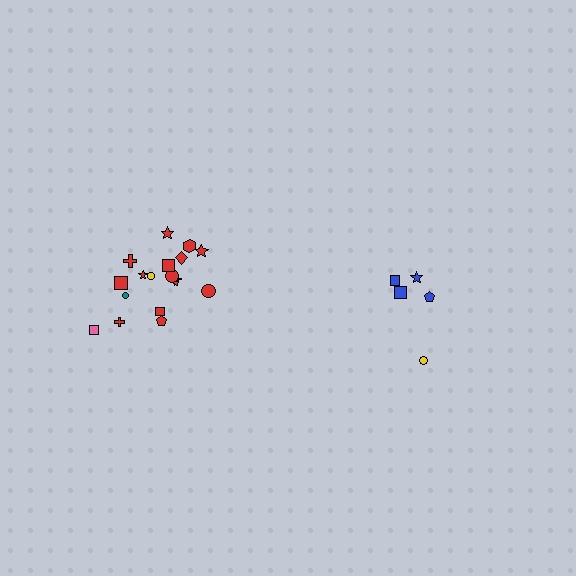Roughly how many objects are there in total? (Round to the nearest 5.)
Roughly 25 objects in total.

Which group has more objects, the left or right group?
The left group.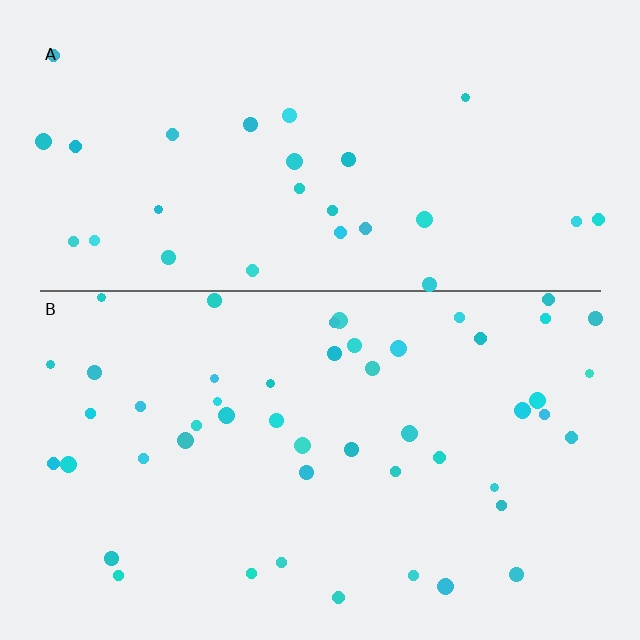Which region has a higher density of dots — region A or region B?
B (the bottom).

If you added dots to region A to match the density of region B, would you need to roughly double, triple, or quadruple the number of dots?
Approximately double.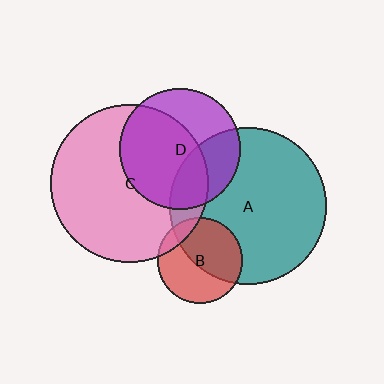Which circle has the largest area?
Circle C (pink).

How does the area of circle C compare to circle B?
Approximately 3.4 times.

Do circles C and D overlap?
Yes.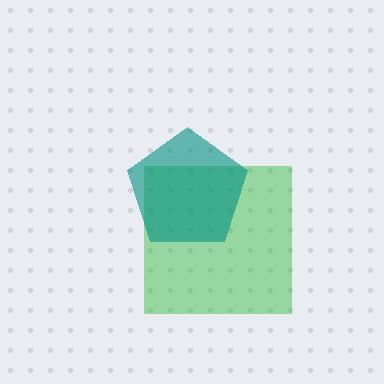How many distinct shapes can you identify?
There are 2 distinct shapes: a green square, a teal pentagon.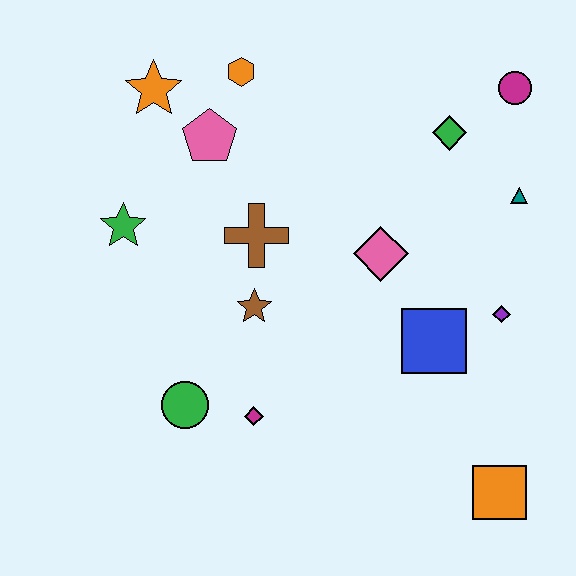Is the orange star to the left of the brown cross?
Yes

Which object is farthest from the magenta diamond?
The magenta circle is farthest from the magenta diamond.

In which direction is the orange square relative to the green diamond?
The orange square is below the green diamond.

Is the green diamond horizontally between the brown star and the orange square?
Yes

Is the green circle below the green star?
Yes